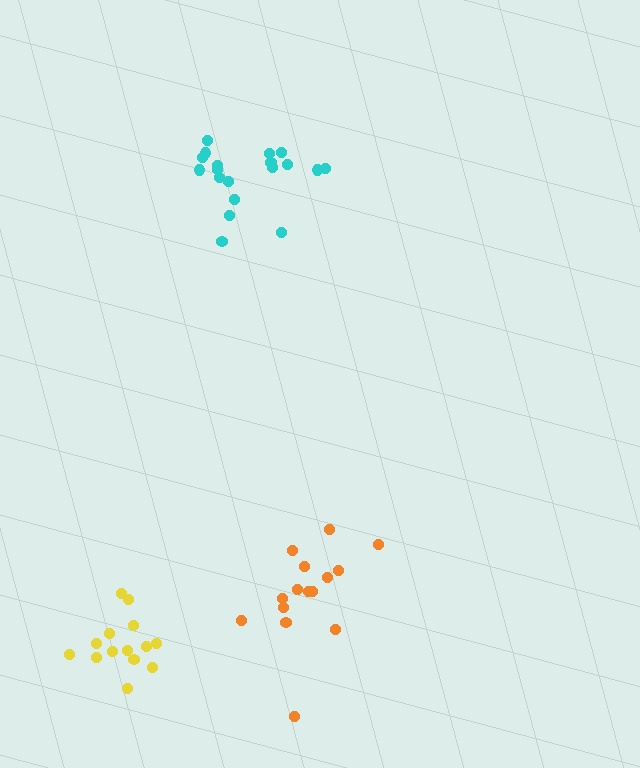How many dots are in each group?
Group 1: 14 dots, Group 2: 16 dots, Group 3: 19 dots (49 total).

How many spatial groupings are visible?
There are 3 spatial groupings.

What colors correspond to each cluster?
The clusters are colored: yellow, orange, cyan.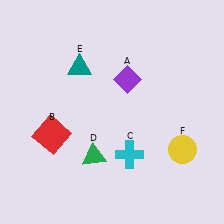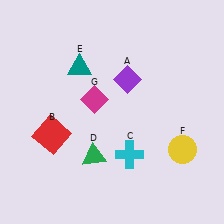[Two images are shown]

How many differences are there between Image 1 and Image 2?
There is 1 difference between the two images.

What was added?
A magenta diamond (G) was added in Image 2.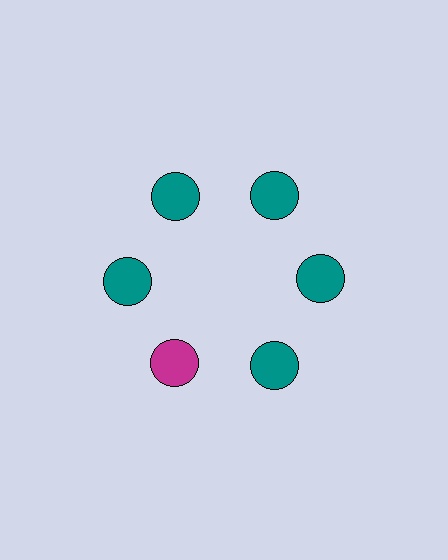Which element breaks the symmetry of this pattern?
The magenta circle at roughly the 7 o'clock position breaks the symmetry. All other shapes are teal circles.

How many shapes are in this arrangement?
There are 6 shapes arranged in a ring pattern.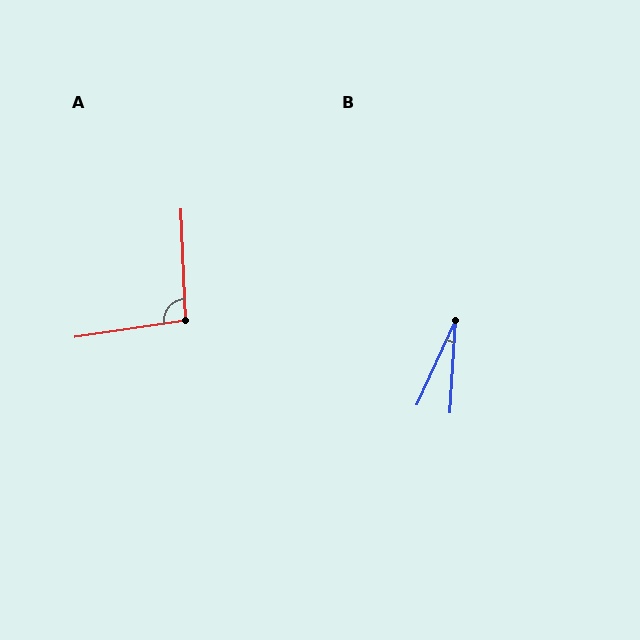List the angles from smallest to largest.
B (21°), A (96°).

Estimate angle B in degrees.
Approximately 21 degrees.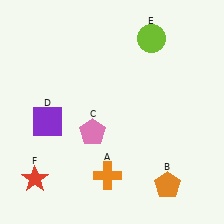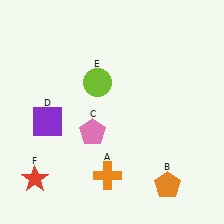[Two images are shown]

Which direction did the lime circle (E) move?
The lime circle (E) moved left.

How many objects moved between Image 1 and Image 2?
1 object moved between the two images.